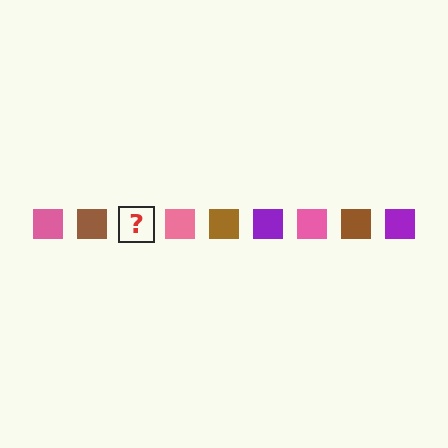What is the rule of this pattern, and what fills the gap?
The rule is that the pattern cycles through pink, brown, purple squares. The gap should be filled with a purple square.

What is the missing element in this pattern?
The missing element is a purple square.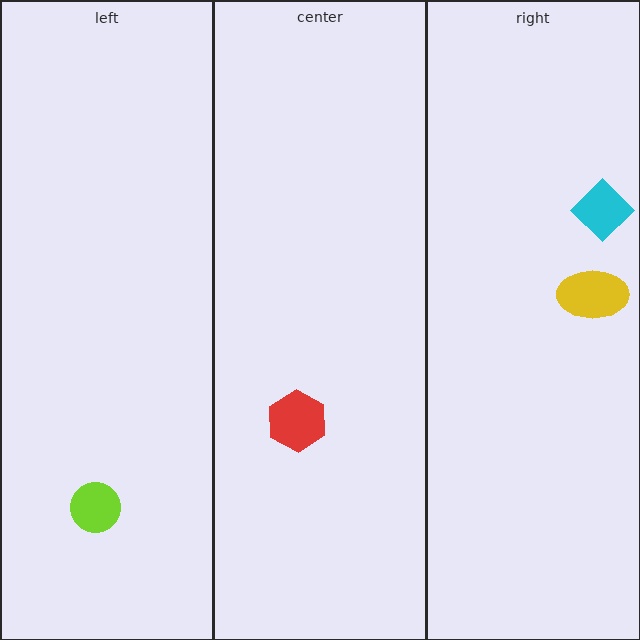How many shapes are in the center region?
1.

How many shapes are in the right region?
2.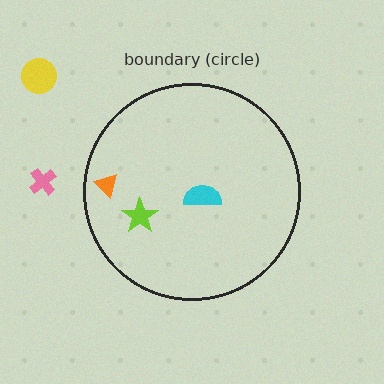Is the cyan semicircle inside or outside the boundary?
Inside.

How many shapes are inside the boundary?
3 inside, 2 outside.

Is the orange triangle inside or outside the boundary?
Inside.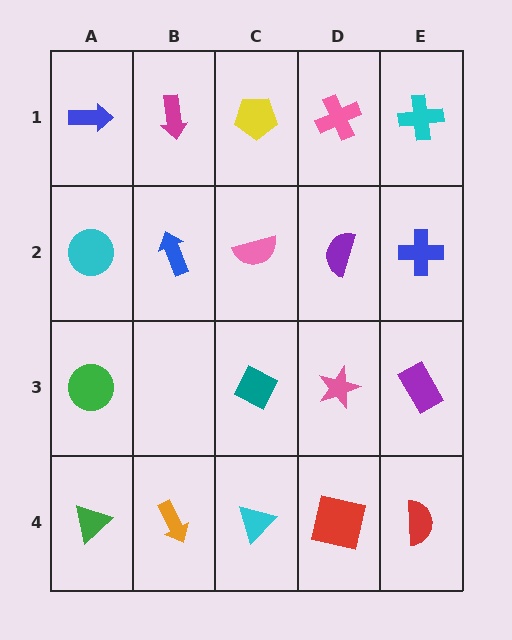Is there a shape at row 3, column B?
No, that cell is empty.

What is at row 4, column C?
A cyan triangle.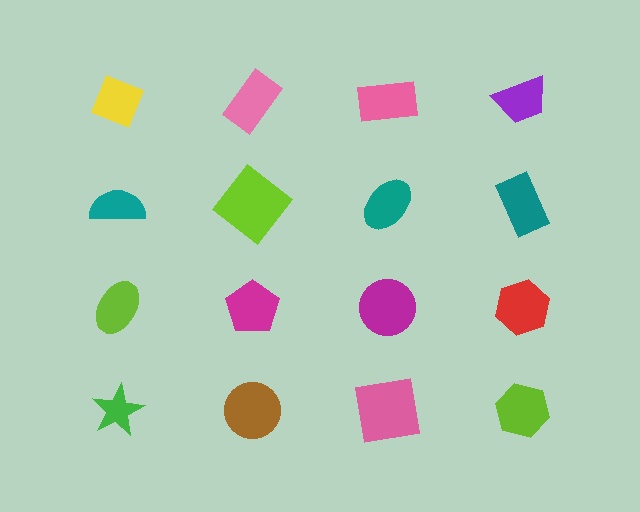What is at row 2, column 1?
A teal semicircle.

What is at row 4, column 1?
A green star.